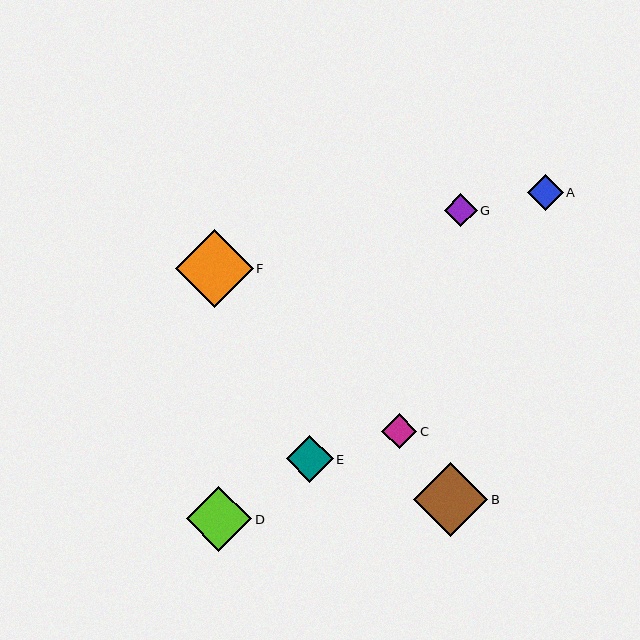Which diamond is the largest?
Diamond F is the largest with a size of approximately 78 pixels.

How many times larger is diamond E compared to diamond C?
Diamond E is approximately 1.3 times the size of diamond C.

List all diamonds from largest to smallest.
From largest to smallest: F, B, D, E, A, C, G.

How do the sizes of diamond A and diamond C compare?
Diamond A and diamond C are approximately the same size.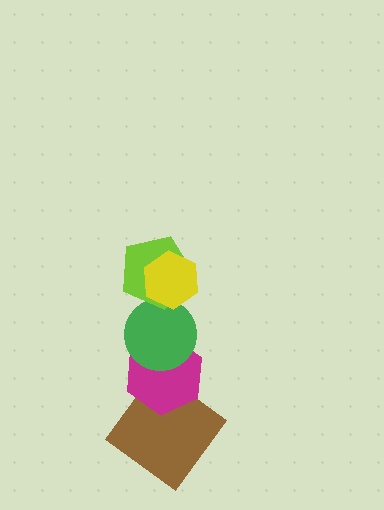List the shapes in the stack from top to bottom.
From top to bottom: the yellow hexagon, the lime pentagon, the green circle, the magenta hexagon, the brown diamond.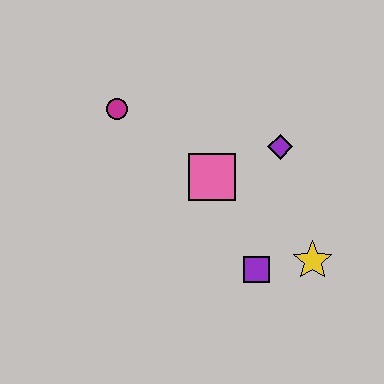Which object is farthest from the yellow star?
The magenta circle is farthest from the yellow star.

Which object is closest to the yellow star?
The purple square is closest to the yellow star.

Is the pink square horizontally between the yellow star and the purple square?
No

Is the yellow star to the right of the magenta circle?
Yes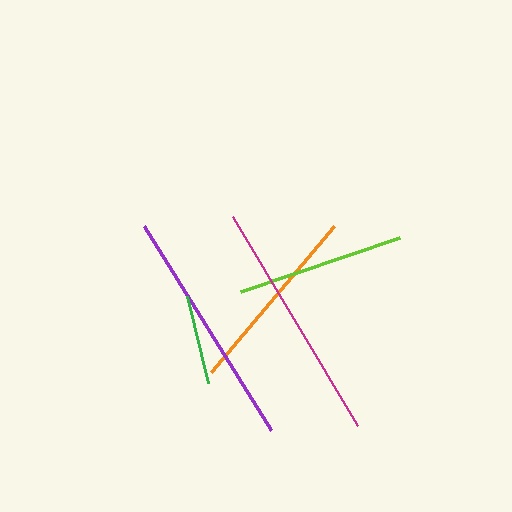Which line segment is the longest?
The magenta line is the longest at approximately 244 pixels.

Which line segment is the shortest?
The green line is the shortest at approximately 90 pixels.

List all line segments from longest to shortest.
From longest to shortest: magenta, purple, orange, lime, green.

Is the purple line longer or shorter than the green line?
The purple line is longer than the green line.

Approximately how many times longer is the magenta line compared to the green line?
The magenta line is approximately 2.7 times the length of the green line.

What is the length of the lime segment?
The lime segment is approximately 168 pixels long.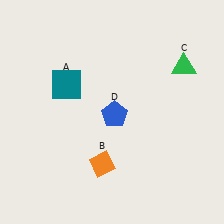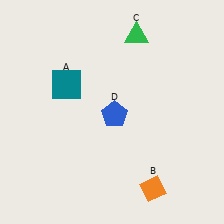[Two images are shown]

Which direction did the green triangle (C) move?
The green triangle (C) moved left.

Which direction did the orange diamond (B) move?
The orange diamond (B) moved right.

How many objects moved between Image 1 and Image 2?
2 objects moved between the two images.